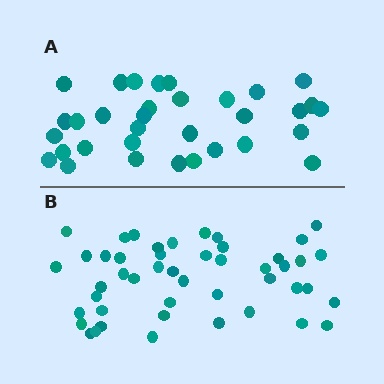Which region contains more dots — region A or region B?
Region B (the bottom region) has more dots.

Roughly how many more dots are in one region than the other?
Region B has approximately 15 more dots than region A.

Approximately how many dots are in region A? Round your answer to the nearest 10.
About 30 dots. (The exact count is 33, which rounds to 30.)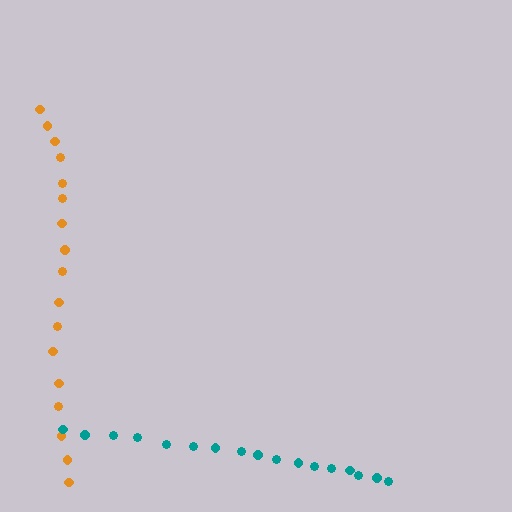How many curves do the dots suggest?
There are 2 distinct paths.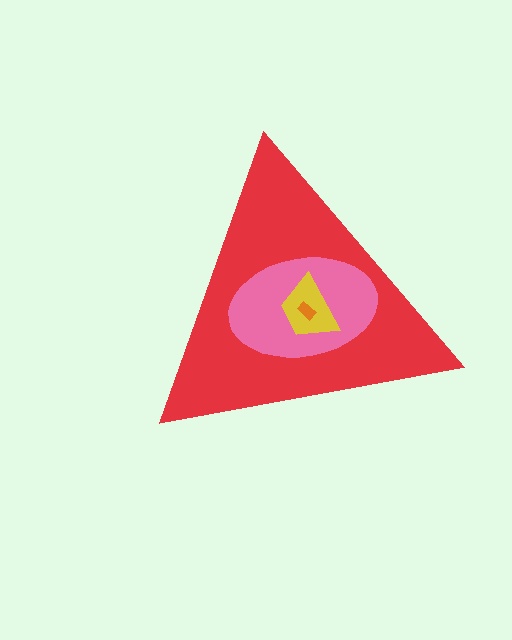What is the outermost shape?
The red triangle.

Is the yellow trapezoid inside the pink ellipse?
Yes.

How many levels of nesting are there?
4.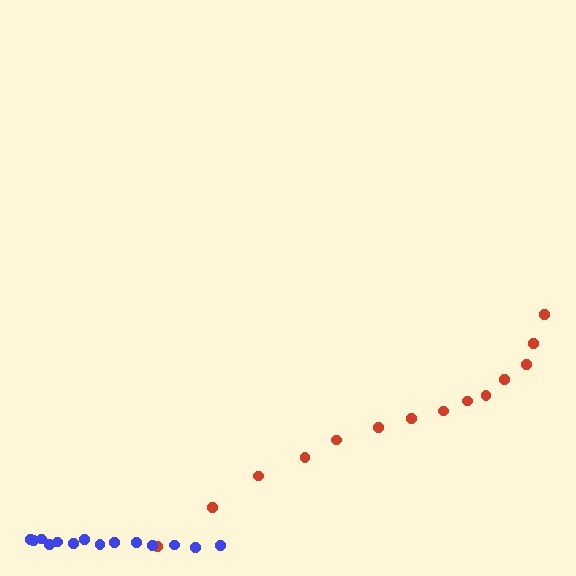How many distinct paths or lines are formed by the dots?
There are 2 distinct paths.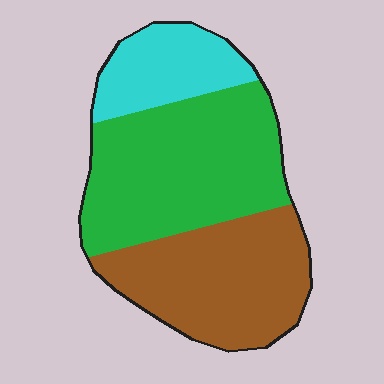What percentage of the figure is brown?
Brown covers 37% of the figure.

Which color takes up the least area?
Cyan, at roughly 20%.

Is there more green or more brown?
Green.